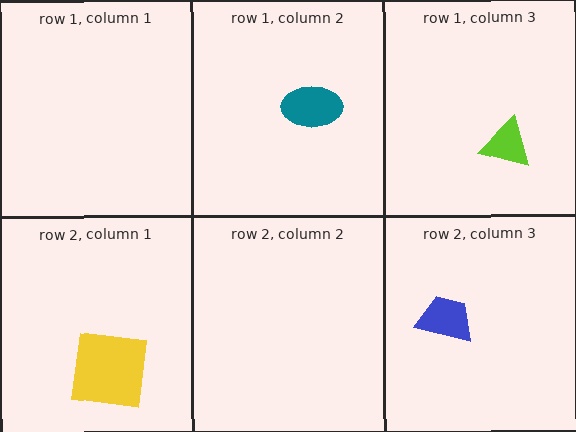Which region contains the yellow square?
The row 2, column 1 region.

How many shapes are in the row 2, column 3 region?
1.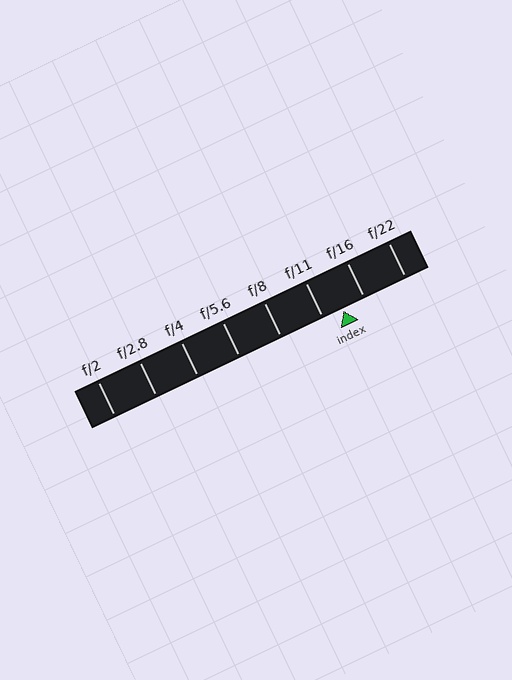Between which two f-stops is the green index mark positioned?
The index mark is between f/11 and f/16.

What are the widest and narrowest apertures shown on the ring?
The widest aperture shown is f/2 and the narrowest is f/22.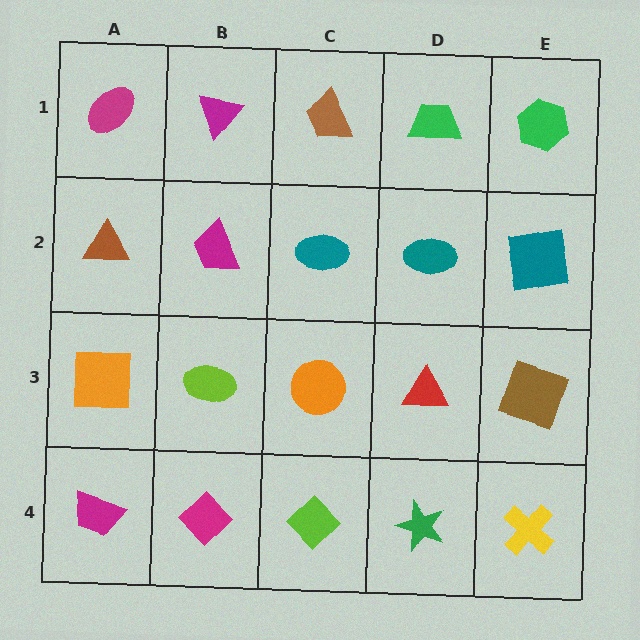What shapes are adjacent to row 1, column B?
A magenta trapezoid (row 2, column B), a magenta ellipse (row 1, column A), a brown trapezoid (row 1, column C).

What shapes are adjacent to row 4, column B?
A lime ellipse (row 3, column B), a magenta trapezoid (row 4, column A), a lime diamond (row 4, column C).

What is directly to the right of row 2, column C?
A teal ellipse.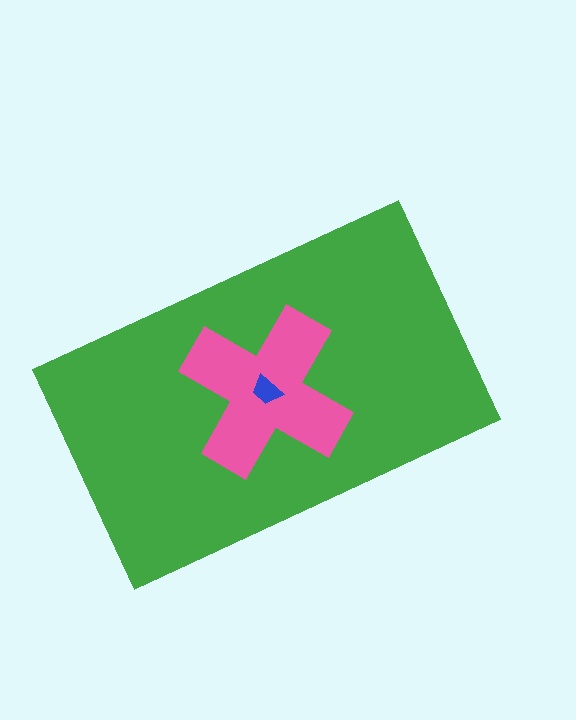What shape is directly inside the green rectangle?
The pink cross.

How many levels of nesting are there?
3.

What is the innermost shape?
The blue trapezoid.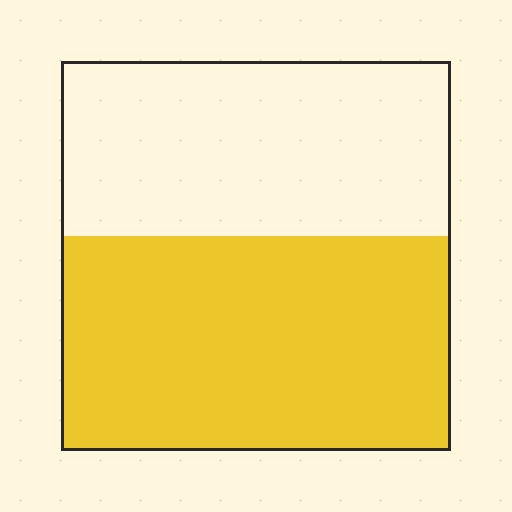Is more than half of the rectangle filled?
Yes.